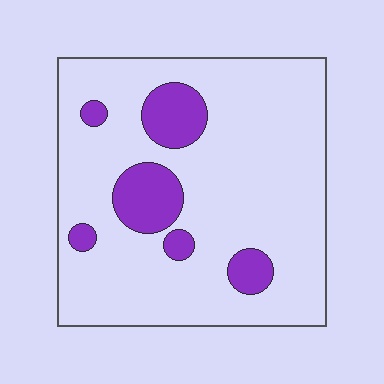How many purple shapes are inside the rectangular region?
6.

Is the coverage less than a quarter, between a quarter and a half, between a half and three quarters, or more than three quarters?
Less than a quarter.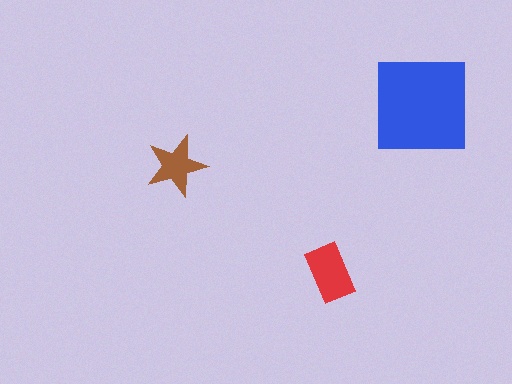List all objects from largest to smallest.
The blue square, the red rectangle, the brown star.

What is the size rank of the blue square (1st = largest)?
1st.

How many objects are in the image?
There are 3 objects in the image.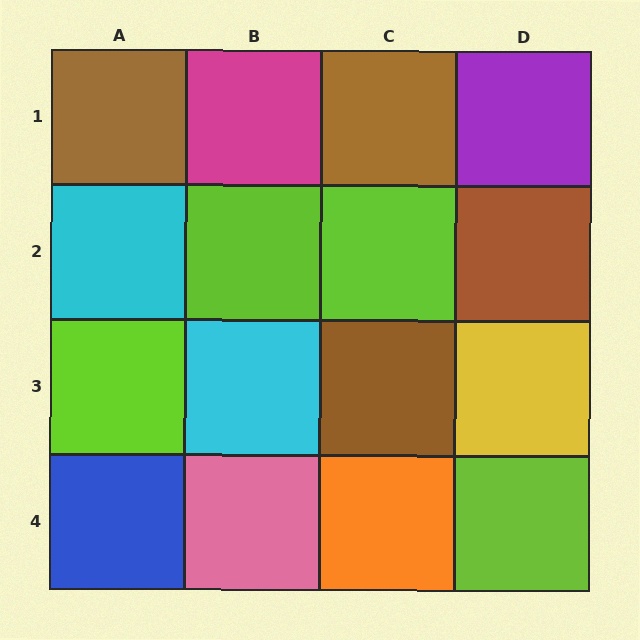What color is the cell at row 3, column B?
Cyan.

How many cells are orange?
1 cell is orange.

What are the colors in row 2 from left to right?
Cyan, lime, lime, brown.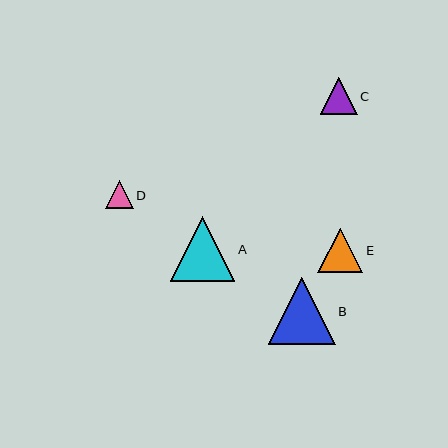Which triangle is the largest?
Triangle B is the largest with a size of approximately 67 pixels.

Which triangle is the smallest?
Triangle D is the smallest with a size of approximately 28 pixels.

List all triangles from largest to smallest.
From largest to smallest: B, A, E, C, D.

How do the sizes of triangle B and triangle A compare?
Triangle B and triangle A are approximately the same size.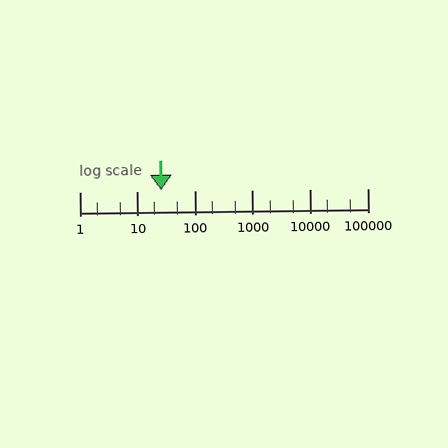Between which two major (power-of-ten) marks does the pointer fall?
The pointer is between 10 and 100.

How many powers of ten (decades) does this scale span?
The scale spans 5 decades, from 1 to 100000.